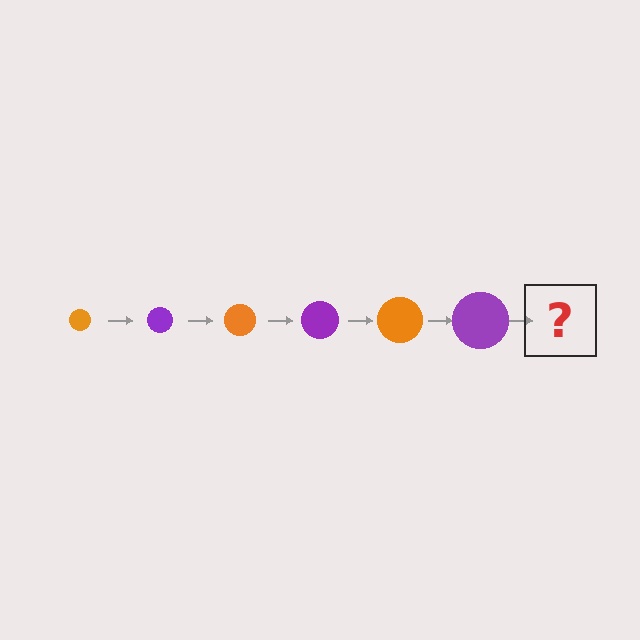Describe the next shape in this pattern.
It should be an orange circle, larger than the previous one.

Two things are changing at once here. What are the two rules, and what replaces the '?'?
The two rules are that the circle grows larger each step and the color cycles through orange and purple. The '?' should be an orange circle, larger than the previous one.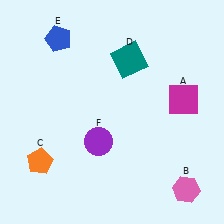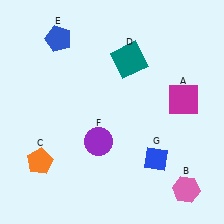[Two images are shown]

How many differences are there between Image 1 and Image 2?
There is 1 difference between the two images.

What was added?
A blue diamond (G) was added in Image 2.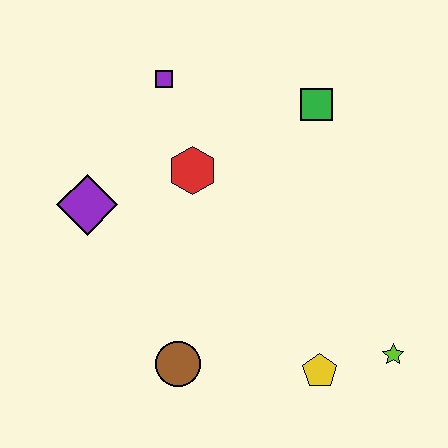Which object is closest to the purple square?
The red hexagon is closest to the purple square.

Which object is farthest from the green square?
The brown circle is farthest from the green square.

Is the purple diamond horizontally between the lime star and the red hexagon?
No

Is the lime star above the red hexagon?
No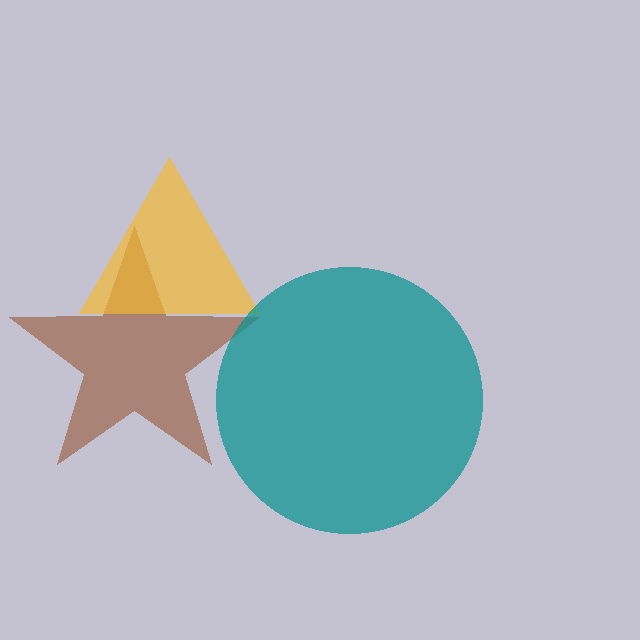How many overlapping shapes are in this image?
There are 3 overlapping shapes in the image.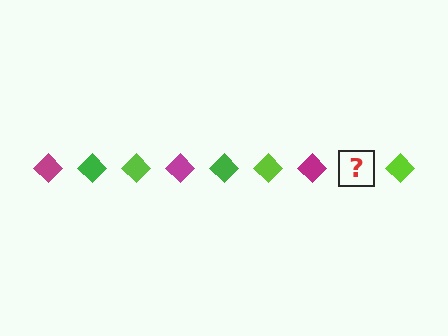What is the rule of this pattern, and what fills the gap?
The rule is that the pattern cycles through magenta, green, lime diamonds. The gap should be filled with a green diamond.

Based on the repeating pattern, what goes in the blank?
The blank should be a green diamond.